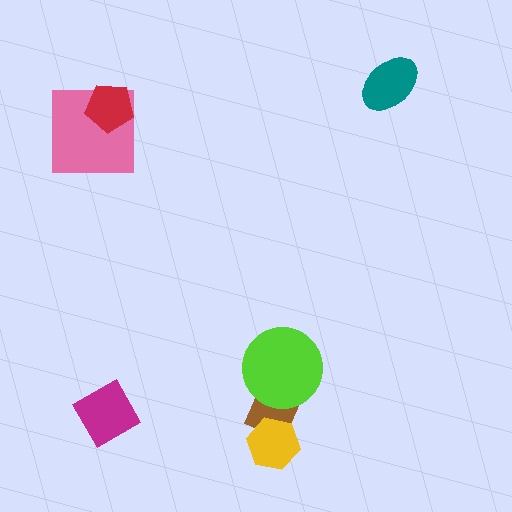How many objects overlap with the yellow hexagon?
1 object overlaps with the yellow hexagon.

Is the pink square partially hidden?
Yes, it is partially covered by another shape.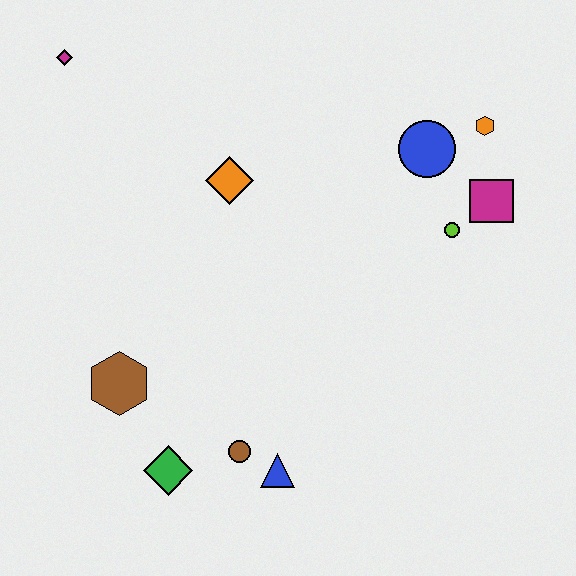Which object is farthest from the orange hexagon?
The green diamond is farthest from the orange hexagon.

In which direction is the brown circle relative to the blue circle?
The brown circle is below the blue circle.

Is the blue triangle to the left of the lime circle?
Yes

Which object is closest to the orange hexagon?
The blue circle is closest to the orange hexagon.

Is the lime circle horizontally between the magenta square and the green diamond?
Yes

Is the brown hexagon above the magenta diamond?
No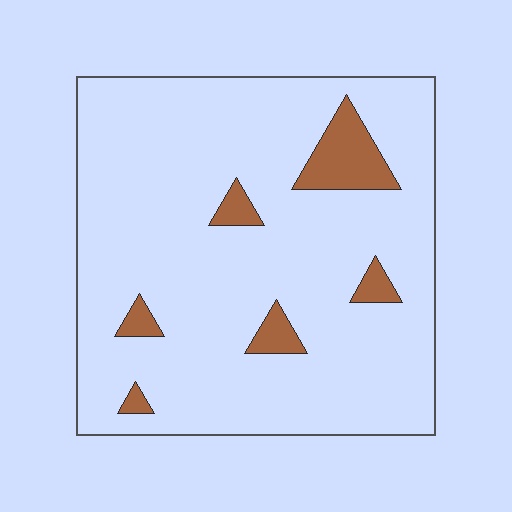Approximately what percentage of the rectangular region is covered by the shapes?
Approximately 10%.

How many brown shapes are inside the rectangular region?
6.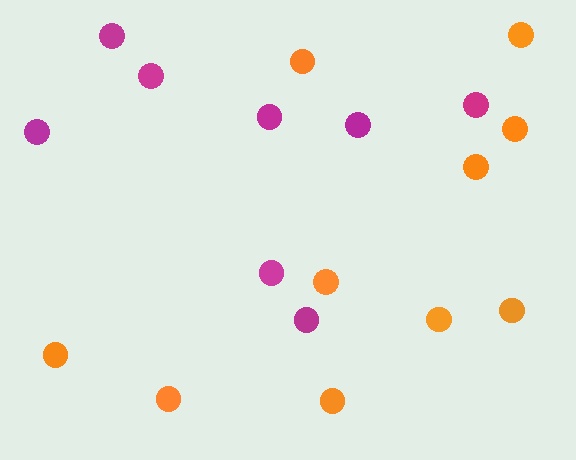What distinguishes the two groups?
There are 2 groups: one group of magenta circles (8) and one group of orange circles (10).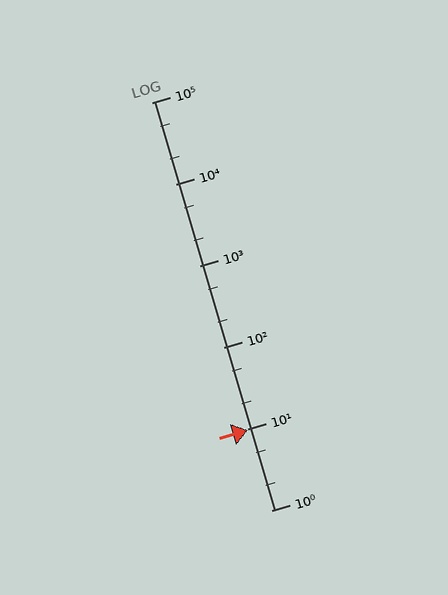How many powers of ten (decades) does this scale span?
The scale spans 5 decades, from 1 to 100000.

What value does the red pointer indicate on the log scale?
The pointer indicates approximately 9.7.